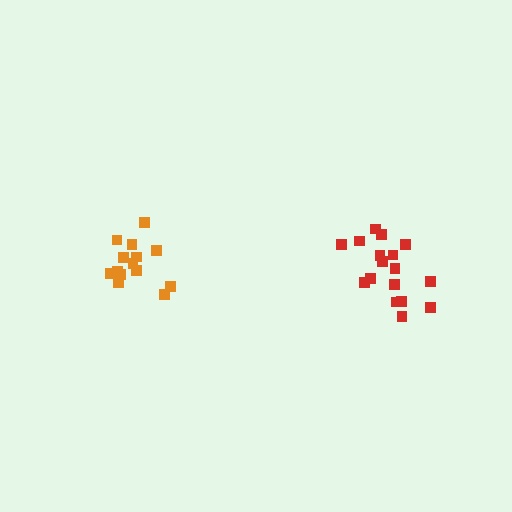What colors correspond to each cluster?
The clusters are colored: red, orange.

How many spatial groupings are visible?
There are 2 spatial groupings.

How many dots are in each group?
Group 1: 17 dots, Group 2: 14 dots (31 total).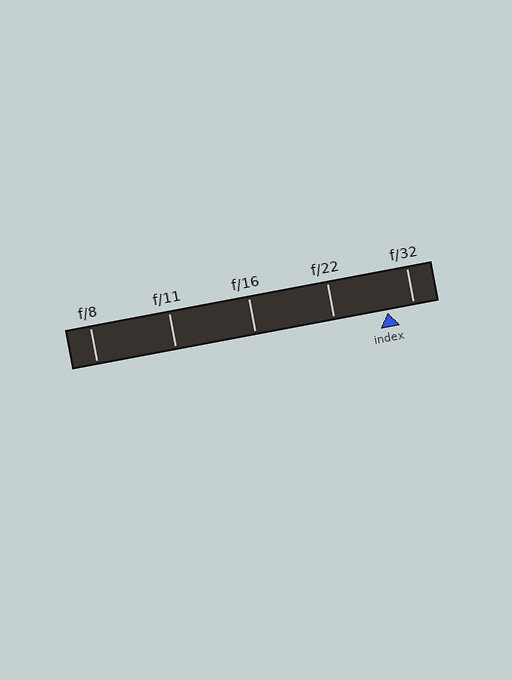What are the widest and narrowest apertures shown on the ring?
The widest aperture shown is f/8 and the narrowest is f/32.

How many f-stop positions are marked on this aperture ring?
There are 5 f-stop positions marked.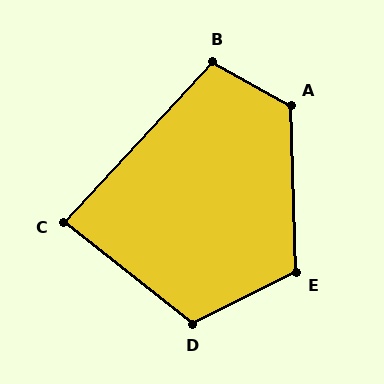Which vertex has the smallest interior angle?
C, at approximately 85 degrees.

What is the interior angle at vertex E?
Approximately 115 degrees (obtuse).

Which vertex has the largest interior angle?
A, at approximately 121 degrees.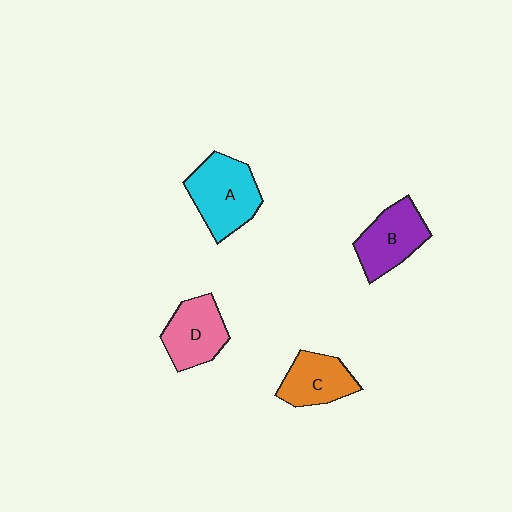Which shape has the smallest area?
Shape C (orange).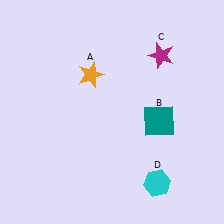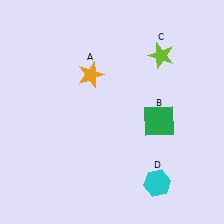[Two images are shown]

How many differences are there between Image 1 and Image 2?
There are 2 differences between the two images.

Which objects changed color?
B changed from teal to green. C changed from magenta to lime.